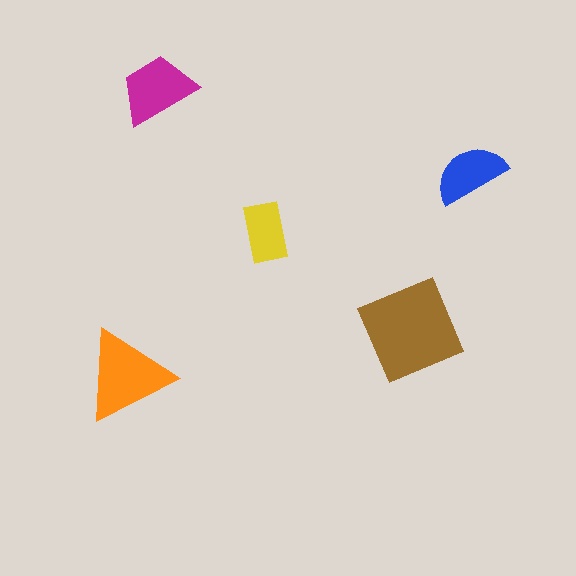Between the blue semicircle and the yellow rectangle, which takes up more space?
The blue semicircle.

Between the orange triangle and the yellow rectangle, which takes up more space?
The orange triangle.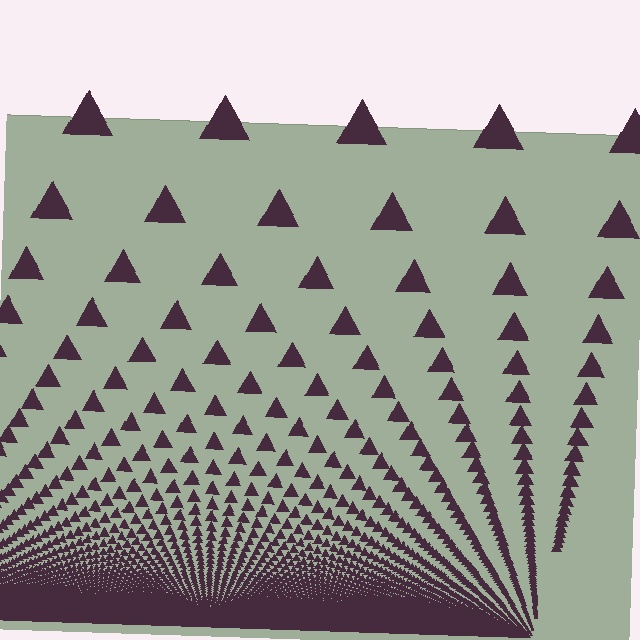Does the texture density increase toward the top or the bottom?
Density increases toward the bottom.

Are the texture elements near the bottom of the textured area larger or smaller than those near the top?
Smaller. The gradient is inverted — elements near the bottom are smaller and denser.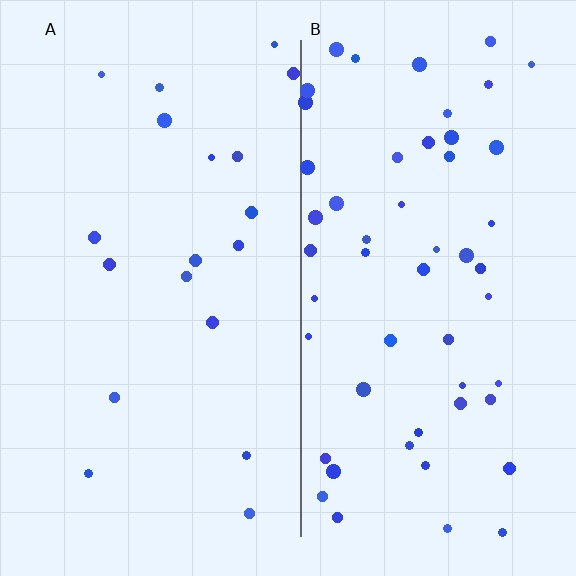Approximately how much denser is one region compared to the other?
Approximately 2.8× — region B over region A.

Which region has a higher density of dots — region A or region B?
B (the right).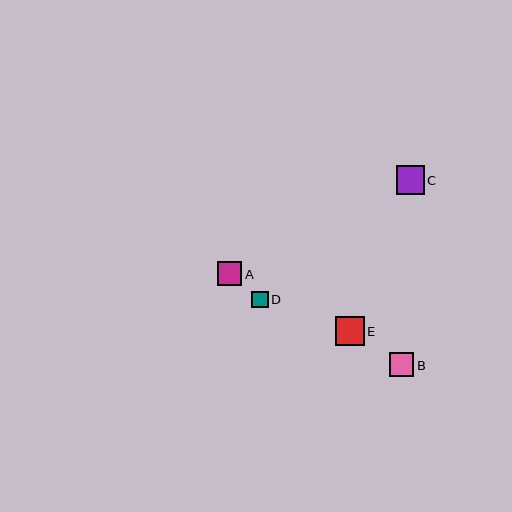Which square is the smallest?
Square D is the smallest with a size of approximately 16 pixels.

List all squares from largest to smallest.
From largest to smallest: E, C, B, A, D.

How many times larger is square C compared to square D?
Square C is approximately 1.7 times the size of square D.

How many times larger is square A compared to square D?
Square A is approximately 1.5 times the size of square D.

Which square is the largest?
Square E is the largest with a size of approximately 29 pixels.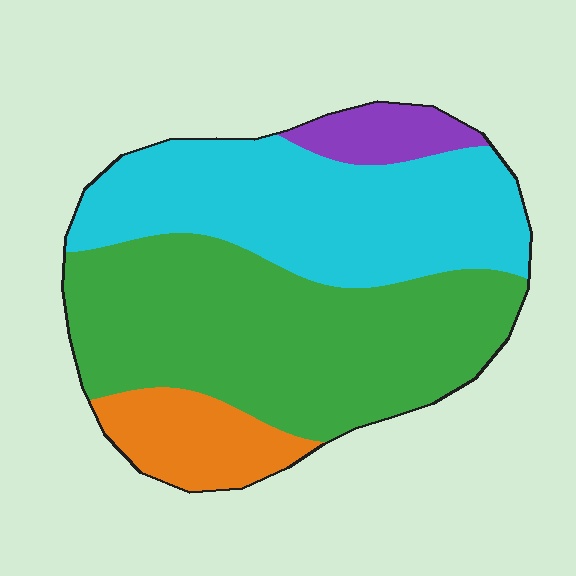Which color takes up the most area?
Green, at roughly 45%.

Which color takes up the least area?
Purple, at roughly 5%.